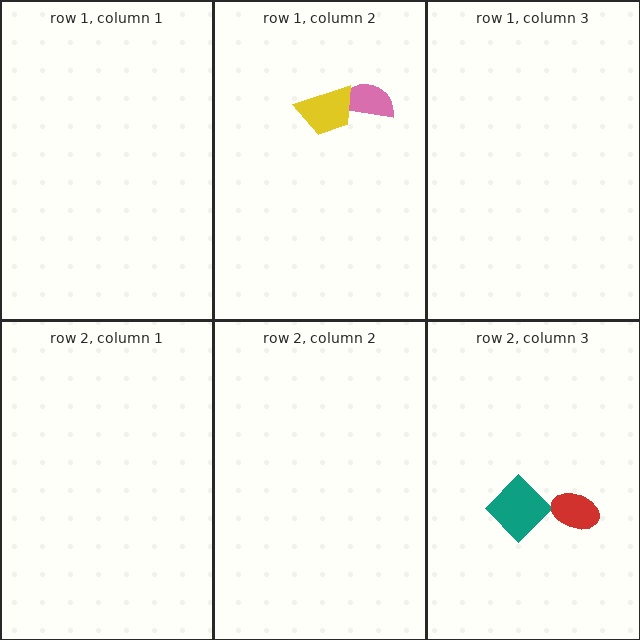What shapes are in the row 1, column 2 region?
The pink semicircle, the yellow trapezoid.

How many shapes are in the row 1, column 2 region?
2.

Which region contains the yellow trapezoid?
The row 1, column 2 region.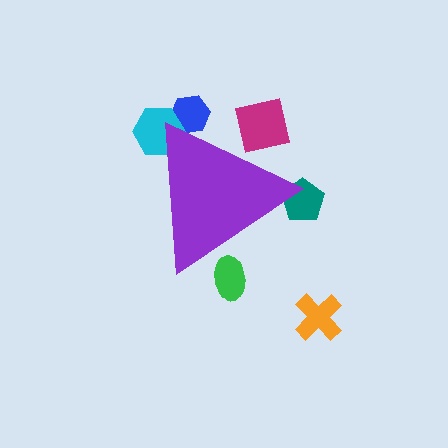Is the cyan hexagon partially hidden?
Yes, the cyan hexagon is partially hidden behind the purple triangle.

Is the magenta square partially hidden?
Yes, the magenta square is partially hidden behind the purple triangle.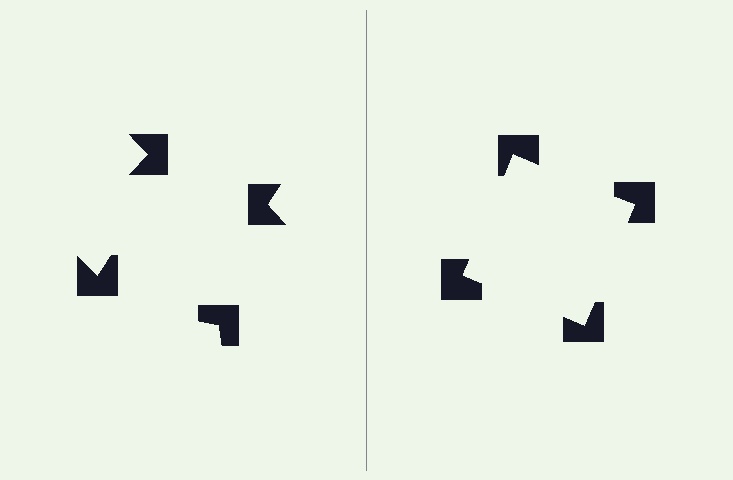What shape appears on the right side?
An illusory square.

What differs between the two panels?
The notched squares are positioned identically on both sides; only the wedge orientations differ. On the right they align to a square; on the left they are misaligned.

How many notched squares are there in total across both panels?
8 — 4 on each side.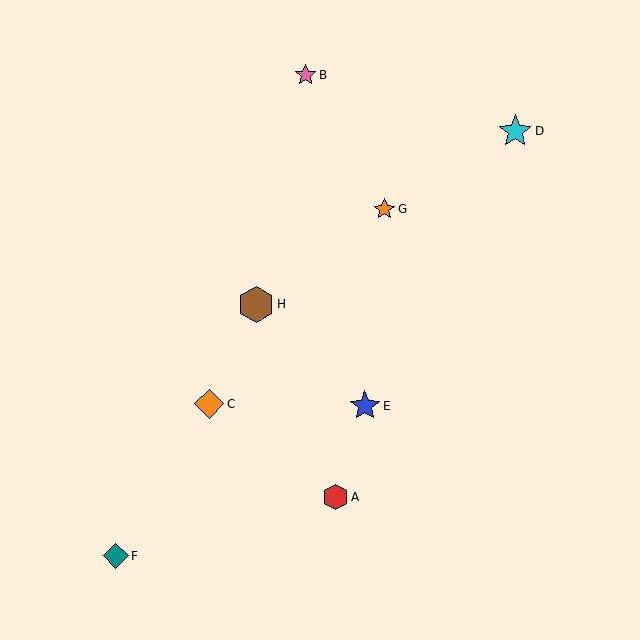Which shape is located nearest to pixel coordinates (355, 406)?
The blue star (labeled E) at (365, 406) is nearest to that location.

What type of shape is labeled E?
Shape E is a blue star.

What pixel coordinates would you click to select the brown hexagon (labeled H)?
Click at (256, 304) to select the brown hexagon H.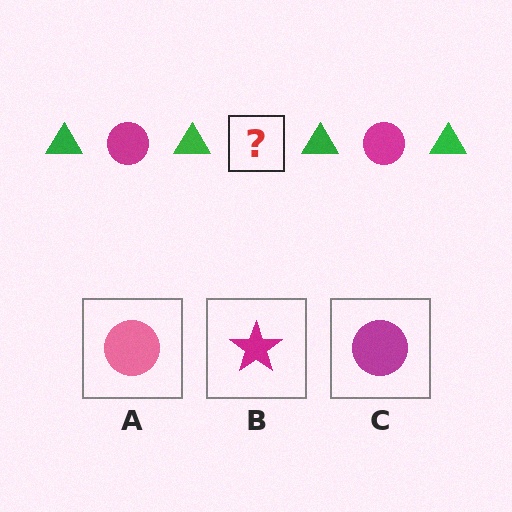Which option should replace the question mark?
Option C.